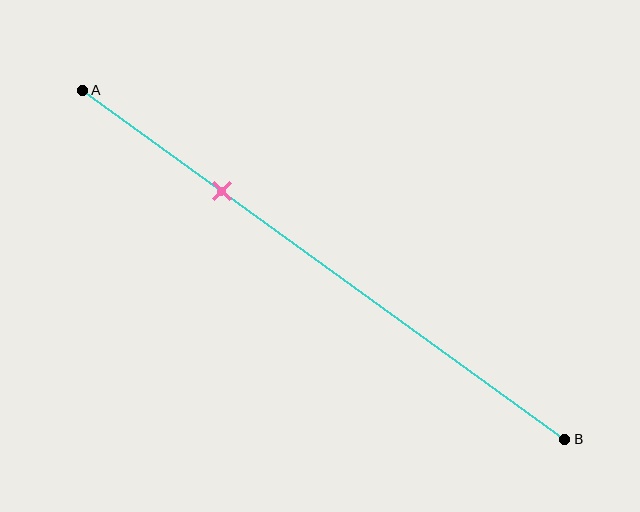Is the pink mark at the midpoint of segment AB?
No, the mark is at about 30% from A, not at the 50% midpoint.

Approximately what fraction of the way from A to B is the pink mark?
The pink mark is approximately 30% of the way from A to B.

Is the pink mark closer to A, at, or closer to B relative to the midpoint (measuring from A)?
The pink mark is closer to point A than the midpoint of segment AB.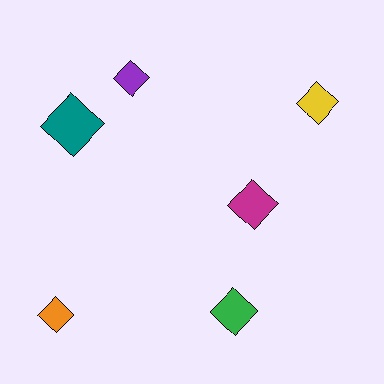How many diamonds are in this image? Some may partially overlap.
There are 6 diamonds.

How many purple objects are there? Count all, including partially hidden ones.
There is 1 purple object.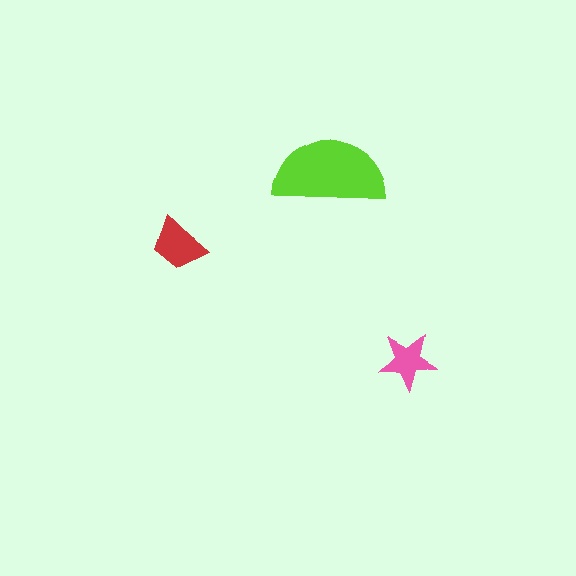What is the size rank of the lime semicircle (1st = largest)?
1st.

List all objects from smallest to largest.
The pink star, the red trapezoid, the lime semicircle.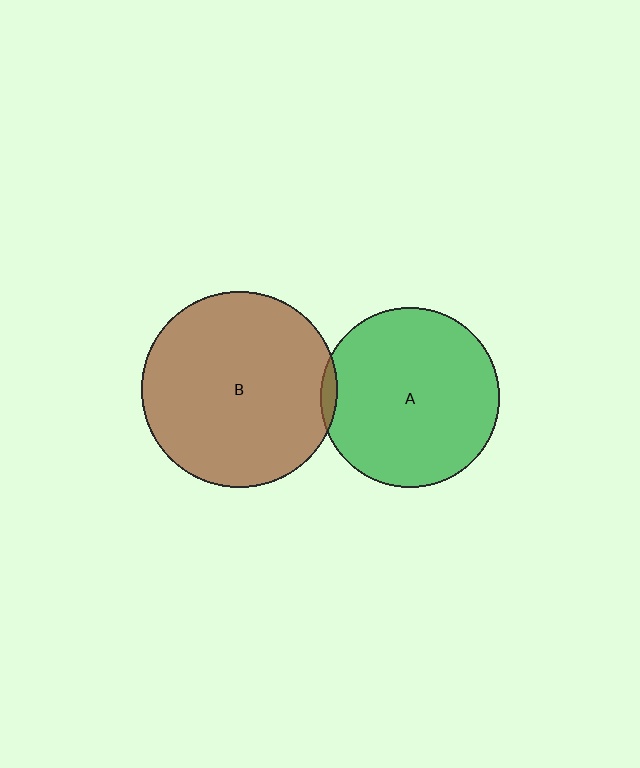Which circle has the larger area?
Circle B (brown).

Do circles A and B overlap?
Yes.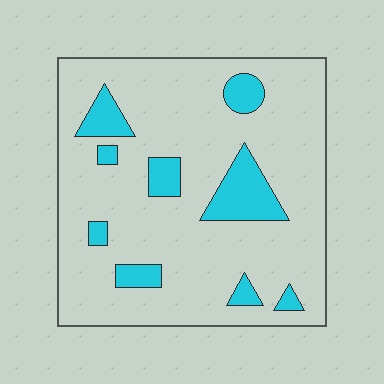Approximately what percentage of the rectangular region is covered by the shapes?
Approximately 15%.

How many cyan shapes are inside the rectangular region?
9.